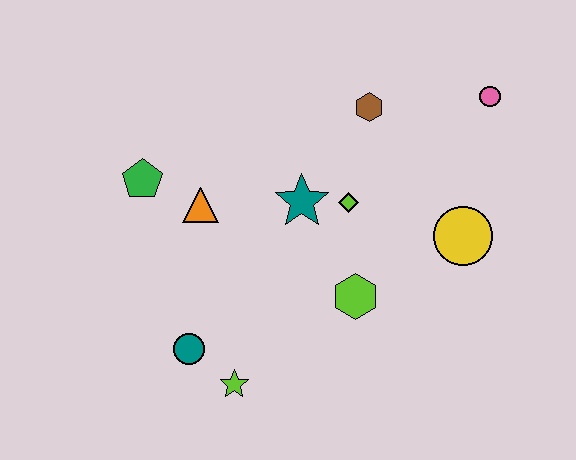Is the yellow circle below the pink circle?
Yes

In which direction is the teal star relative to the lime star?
The teal star is above the lime star.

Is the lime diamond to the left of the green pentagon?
No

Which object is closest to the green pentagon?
The orange triangle is closest to the green pentagon.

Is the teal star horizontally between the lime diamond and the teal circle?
Yes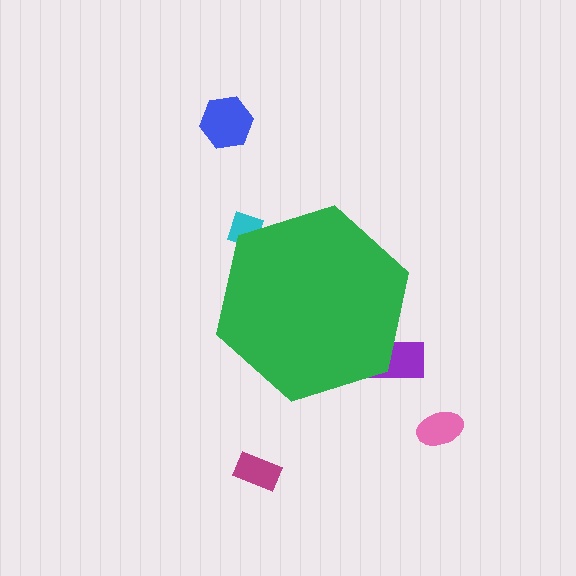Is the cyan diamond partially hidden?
Yes, the cyan diamond is partially hidden behind the green hexagon.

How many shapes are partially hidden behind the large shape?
2 shapes are partially hidden.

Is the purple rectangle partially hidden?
Yes, the purple rectangle is partially hidden behind the green hexagon.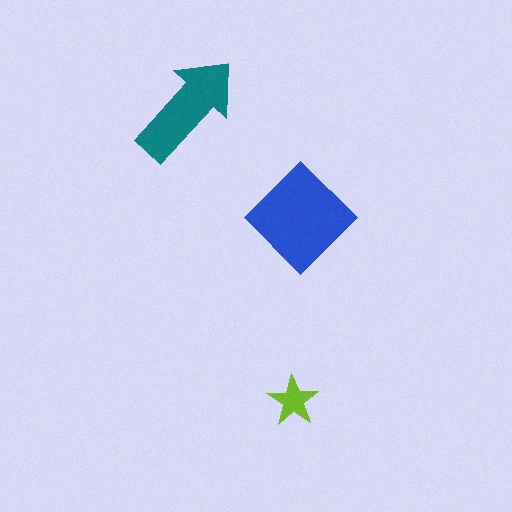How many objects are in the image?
There are 3 objects in the image.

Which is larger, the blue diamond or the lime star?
The blue diamond.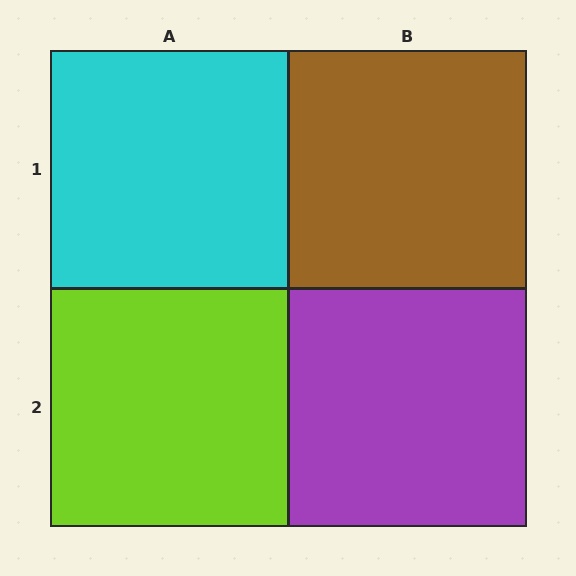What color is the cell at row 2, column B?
Purple.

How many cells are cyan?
1 cell is cyan.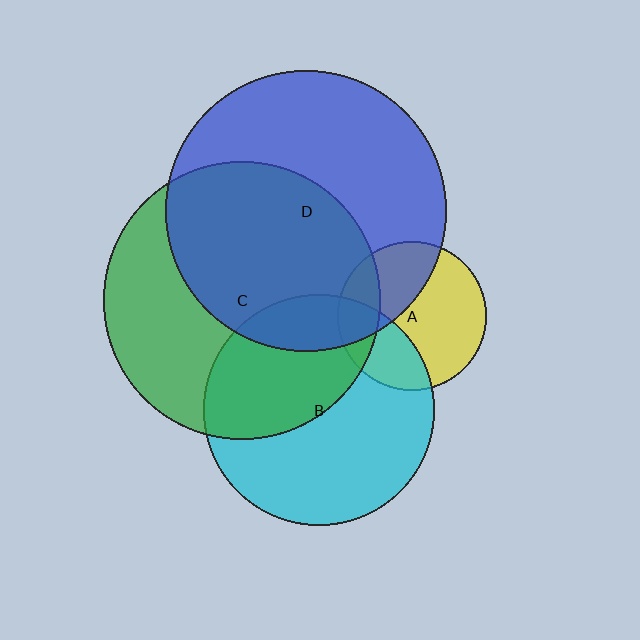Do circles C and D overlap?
Yes.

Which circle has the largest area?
Circle D (blue).